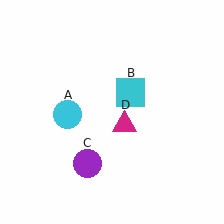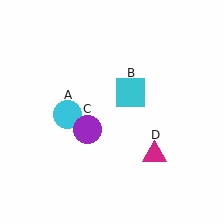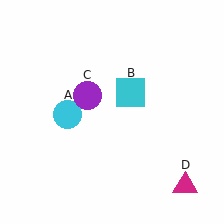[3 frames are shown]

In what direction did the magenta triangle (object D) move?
The magenta triangle (object D) moved down and to the right.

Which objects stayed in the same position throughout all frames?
Cyan circle (object A) and cyan square (object B) remained stationary.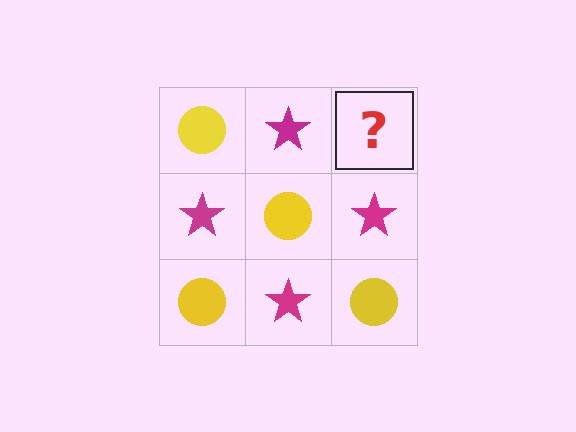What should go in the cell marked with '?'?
The missing cell should contain a yellow circle.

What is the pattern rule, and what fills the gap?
The rule is that it alternates yellow circle and magenta star in a checkerboard pattern. The gap should be filled with a yellow circle.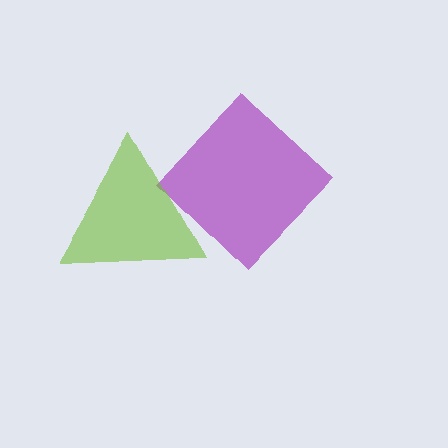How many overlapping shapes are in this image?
There are 2 overlapping shapes in the image.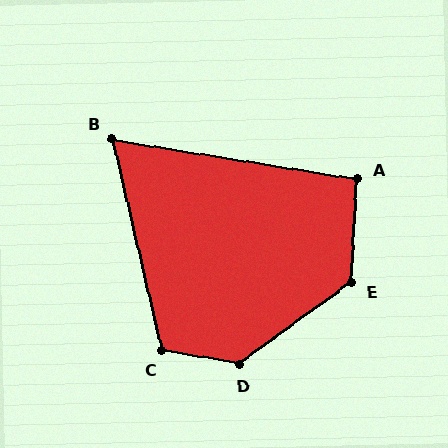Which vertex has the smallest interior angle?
B, at approximately 68 degrees.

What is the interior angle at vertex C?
Approximately 113 degrees (obtuse).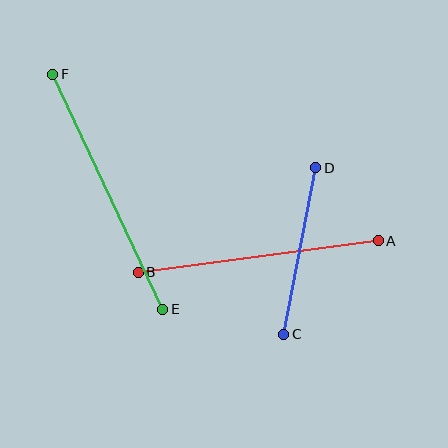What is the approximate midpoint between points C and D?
The midpoint is at approximately (300, 251) pixels.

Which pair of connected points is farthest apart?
Points E and F are farthest apart.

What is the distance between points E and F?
The distance is approximately 259 pixels.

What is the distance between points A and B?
The distance is approximately 242 pixels.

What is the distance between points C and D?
The distance is approximately 169 pixels.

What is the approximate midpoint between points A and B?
The midpoint is at approximately (258, 257) pixels.